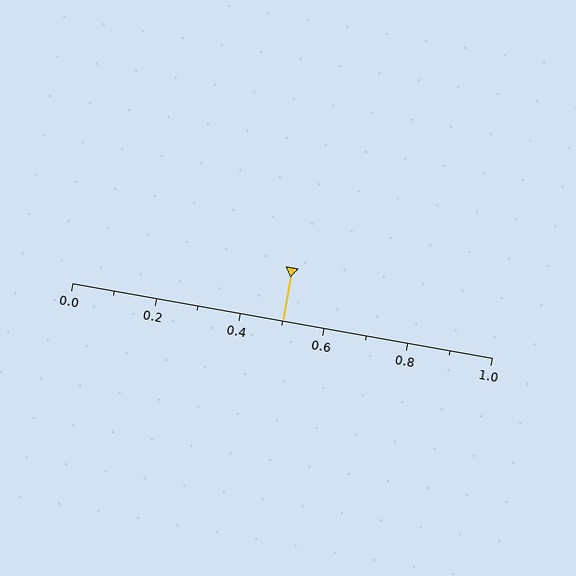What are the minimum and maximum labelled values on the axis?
The axis runs from 0.0 to 1.0.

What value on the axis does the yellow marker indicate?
The marker indicates approximately 0.5.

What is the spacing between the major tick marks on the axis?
The major ticks are spaced 0.2 apart.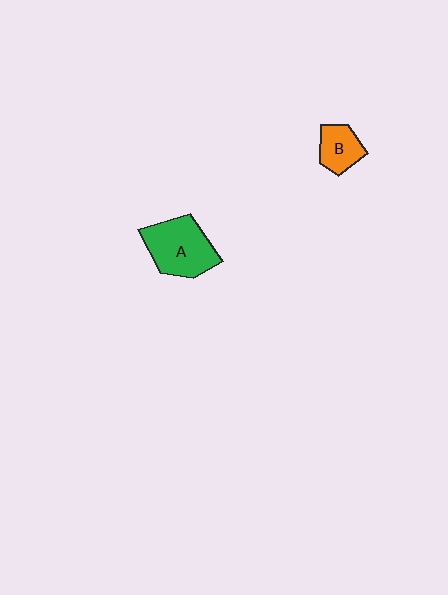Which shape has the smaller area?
Shape B (orange).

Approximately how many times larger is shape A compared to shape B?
Approximately 2.0 times.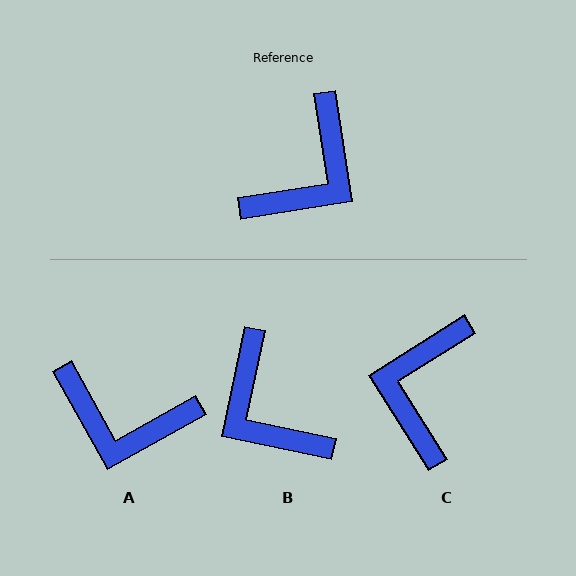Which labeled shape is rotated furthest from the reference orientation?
C, about 157 degrees away.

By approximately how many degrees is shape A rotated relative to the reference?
Approximately 70 degrees clockwise.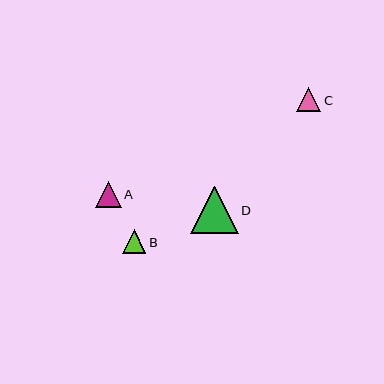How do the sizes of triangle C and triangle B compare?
Triangle C and triangle B are approximately the same size.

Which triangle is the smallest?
Triangle B is the smallest with a size of approximately 23 pixels.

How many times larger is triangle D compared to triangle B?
Triangle D is approximately 2.0 times the size of triangle B.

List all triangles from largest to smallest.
From largest to smallest: D, A, C, B.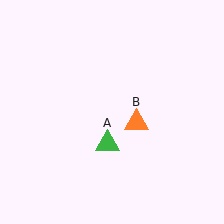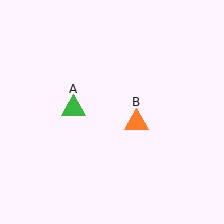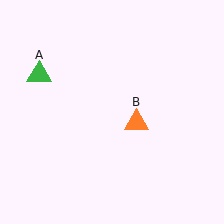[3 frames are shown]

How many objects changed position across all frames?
1 object changed position: green triangle (object A).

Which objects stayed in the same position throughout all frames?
Orange triangle (object B) remained stationary.